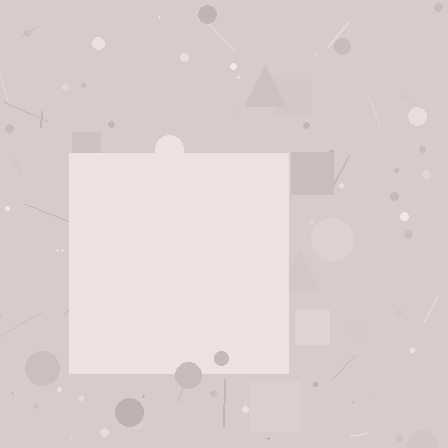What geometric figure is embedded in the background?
A square is embedded in the background.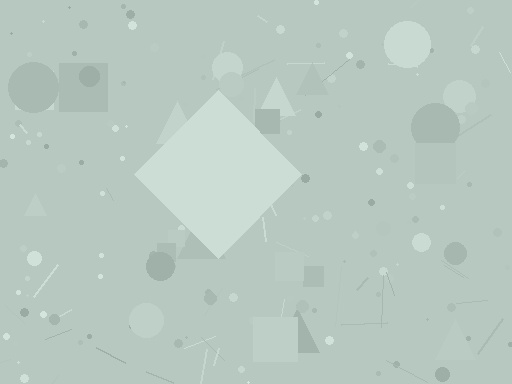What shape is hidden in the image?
A diamond is hidden in the image.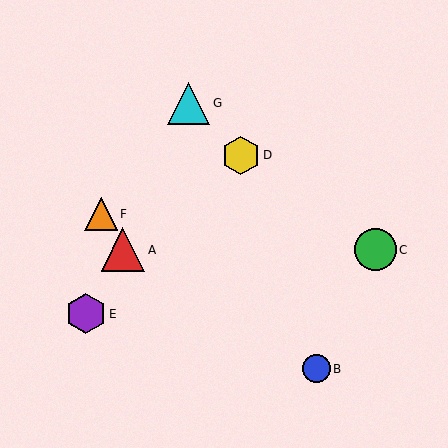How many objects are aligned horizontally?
2 objects (A, C) are aligned horizontally.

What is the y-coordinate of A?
Object A is at y≈250.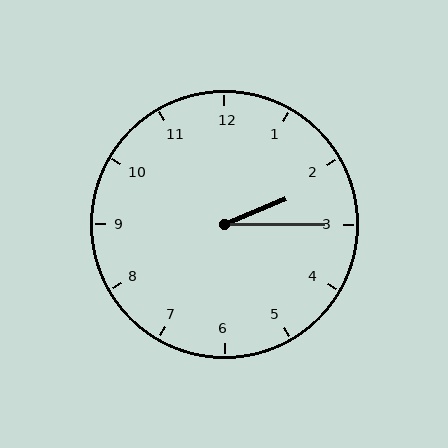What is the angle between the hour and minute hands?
Approximately 22 degrees.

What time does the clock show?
2:15.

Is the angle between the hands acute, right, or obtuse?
It is acute.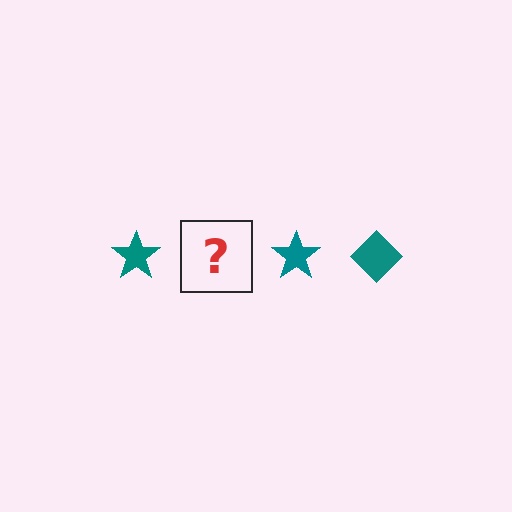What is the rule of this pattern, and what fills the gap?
The rule is that the pattern cycles through star, diamond shapes in teal. The gap should be filled with a teal diamond.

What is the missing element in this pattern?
The missing element is a teal diamond.